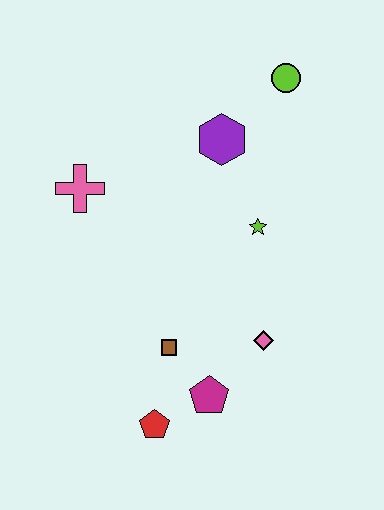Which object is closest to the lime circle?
The purple hexagon is closest to the lime circle.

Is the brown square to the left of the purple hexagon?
Yes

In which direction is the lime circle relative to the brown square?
The lime circle is above the brown square.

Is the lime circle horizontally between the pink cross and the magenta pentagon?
No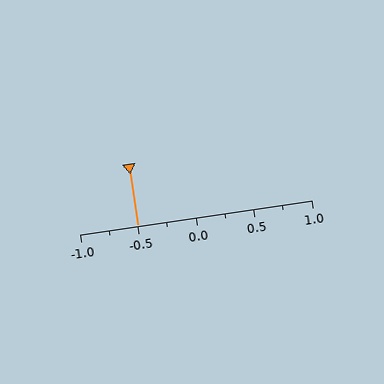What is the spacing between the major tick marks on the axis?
The major ticks are spaced 0.5 apart.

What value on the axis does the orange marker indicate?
The marker indicates approximately -0.5.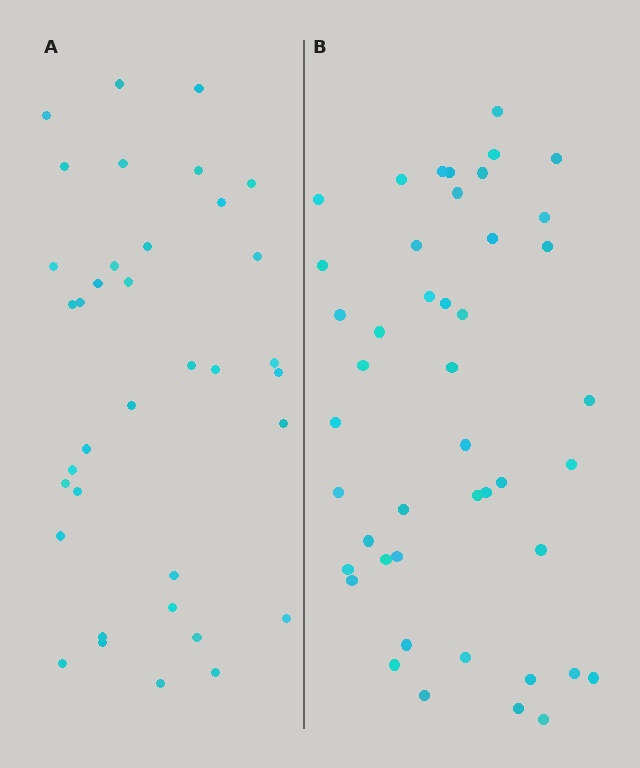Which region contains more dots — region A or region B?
Region B (the right region) has more dots.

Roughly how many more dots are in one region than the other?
Region B has roughly 8 or so more dots than region A.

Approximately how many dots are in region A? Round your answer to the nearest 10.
About 40 dots. (The exact count is 36, which rounds to 40.)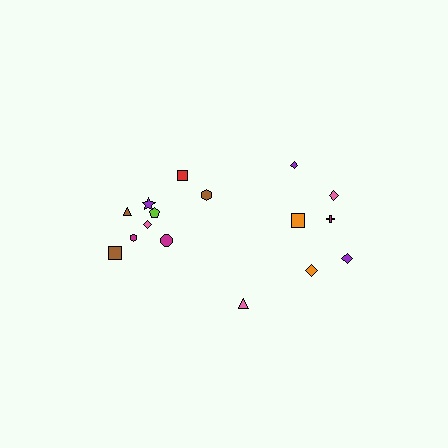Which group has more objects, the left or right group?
The left group.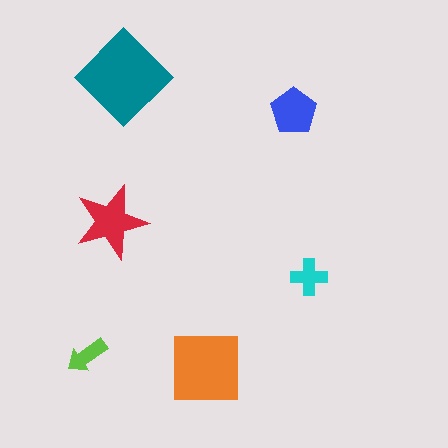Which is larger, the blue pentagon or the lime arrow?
The blue pentagon.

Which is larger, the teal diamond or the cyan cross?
The teal diamond.